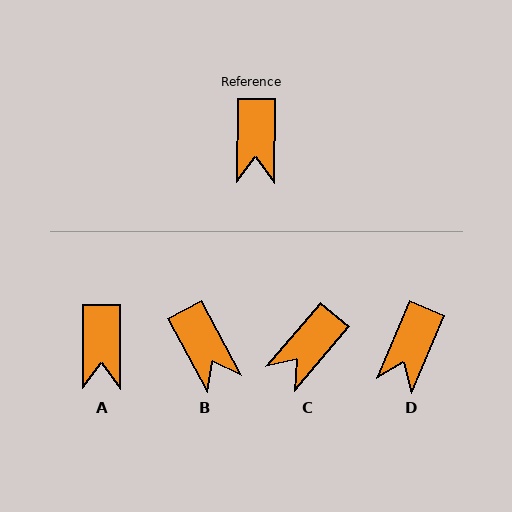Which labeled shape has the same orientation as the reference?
A.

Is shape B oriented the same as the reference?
No, it is off by about 28 degrees.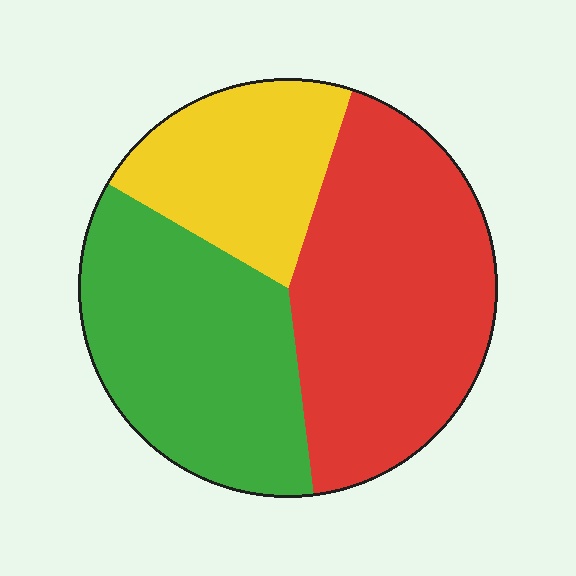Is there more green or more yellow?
Green.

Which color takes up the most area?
Red, at roughly 45%.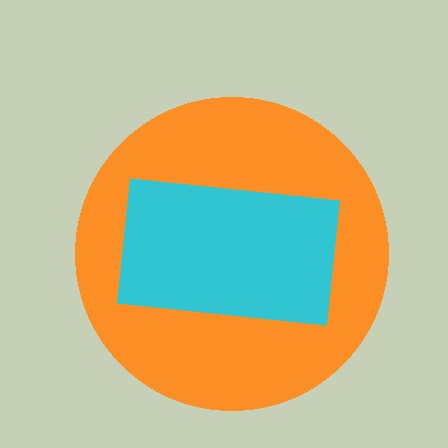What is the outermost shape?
The orange circle.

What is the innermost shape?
The cyan rectangle.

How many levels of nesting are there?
2.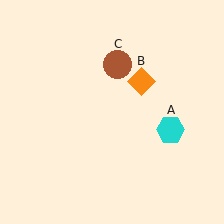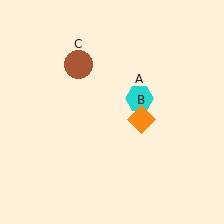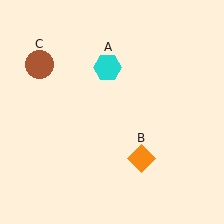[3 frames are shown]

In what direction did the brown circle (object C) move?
The brown circle (object C) moved left.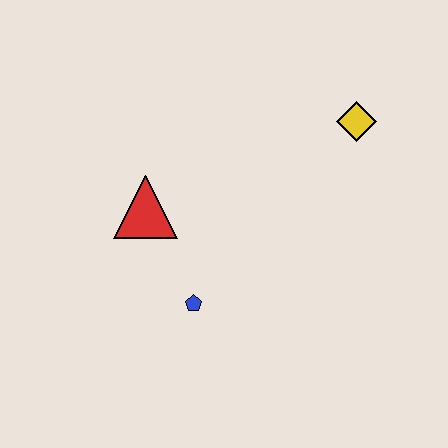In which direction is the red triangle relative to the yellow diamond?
The red triangle is to the left of the yellow diamond.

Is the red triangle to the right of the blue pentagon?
No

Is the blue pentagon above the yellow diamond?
No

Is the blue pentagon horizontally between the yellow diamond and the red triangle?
Yes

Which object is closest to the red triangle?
The blue pentagon is closest to the red triangle.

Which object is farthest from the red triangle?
The yellow diamond is farthest from the red triangle.